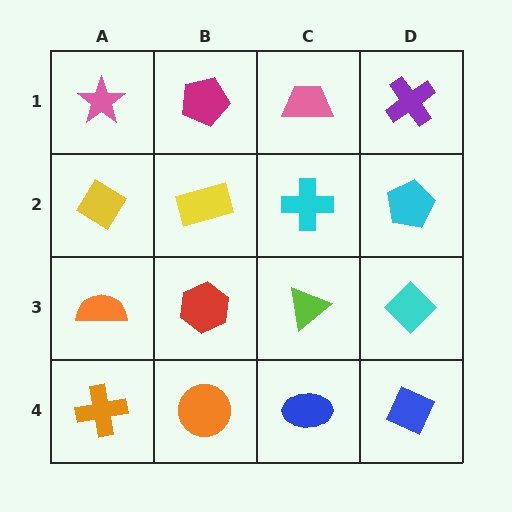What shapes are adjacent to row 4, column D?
A cyan diamond (row 3, column D), a blue ellipse (row 4, column C).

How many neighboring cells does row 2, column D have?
3.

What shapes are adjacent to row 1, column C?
A cyan cross (row 2, column C), a magenta pentagon (row 1, column B), a purple cross (row 1, column D).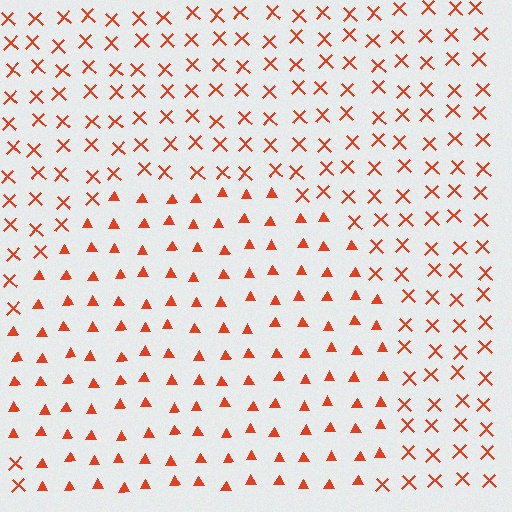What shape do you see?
I see a circle.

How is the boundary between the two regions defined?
The boundary is defined by a change in element shape: triangles inside vs. X marks outside. All elements share the same color and spacing.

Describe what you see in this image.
The image is filled with small red elements arranged in a uniform grid. A circle-shaped region contains triangles, while the surrounding area contains X marks. The boundary is defined purely by the change in element shape.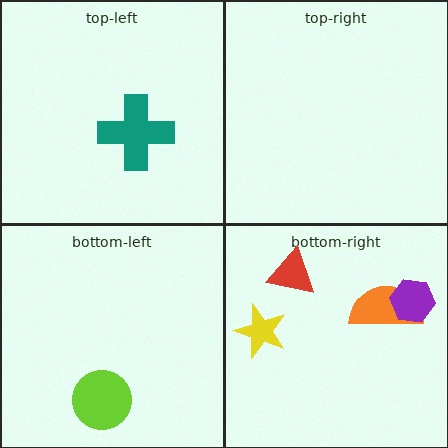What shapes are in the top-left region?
The teal cross.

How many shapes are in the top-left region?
1.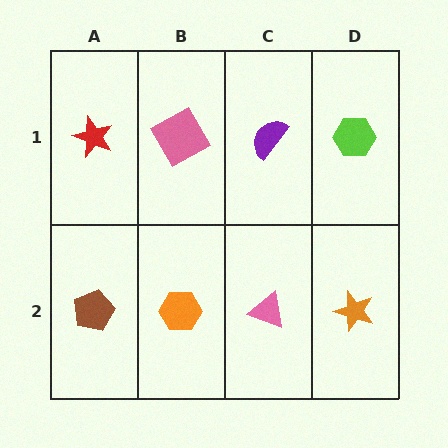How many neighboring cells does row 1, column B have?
3.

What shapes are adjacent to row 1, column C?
A pink triangle (row 2, column C), a pink square (row 1, column B), a lime hexagon (row 1, column D).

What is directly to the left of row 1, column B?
A red star.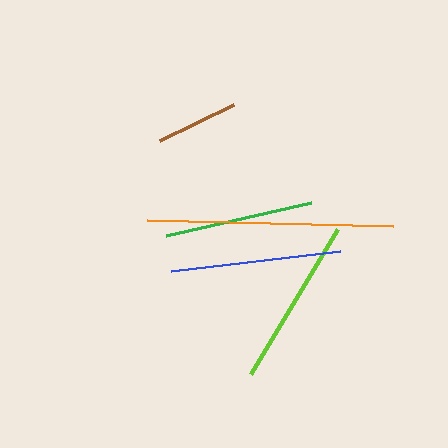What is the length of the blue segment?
The blue segment is approximately 171 pixels long.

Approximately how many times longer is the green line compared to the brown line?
The green line is approximately 1.8 times the length of the brown line.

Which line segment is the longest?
The orange line is the longest at approximately 246 pixels.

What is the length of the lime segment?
The lime segment is approximately 169 pixels long.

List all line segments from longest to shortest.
From longest to shortest: orange, blue, lime, green, brown.